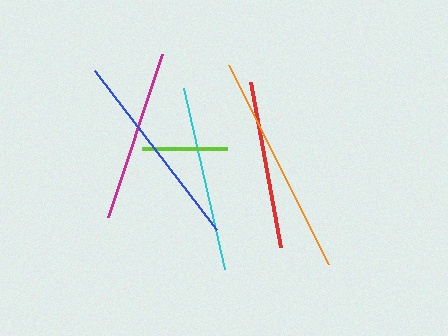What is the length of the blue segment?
The blue segment is approximately 200 pixels long.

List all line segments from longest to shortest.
From longest to shortest: orange, blue, cyan, magenta, red, lime.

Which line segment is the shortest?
The lime line is the shortest at approximately 85 pixels.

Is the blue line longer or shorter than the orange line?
The orange line is longer than the blue line.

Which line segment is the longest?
The orange line is the longest at approximately 222 pixels.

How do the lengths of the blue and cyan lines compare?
The blue and cyan lines are approximately the same length.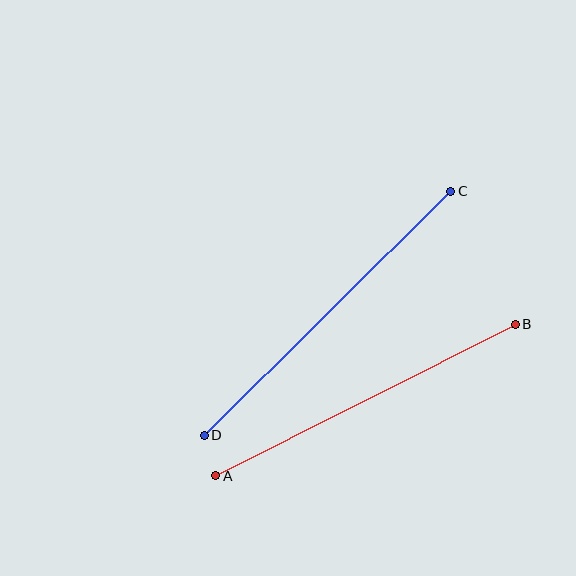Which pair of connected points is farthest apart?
Points C and D are farthest apart.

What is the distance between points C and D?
The distance is approximately 347 pixels.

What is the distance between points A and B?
The distance is approximately 336 pixels.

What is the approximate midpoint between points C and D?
The midpoint is at approximately (327, 313) pixels.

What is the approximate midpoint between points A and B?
The midpoint is at approximately (366, 400) pixels.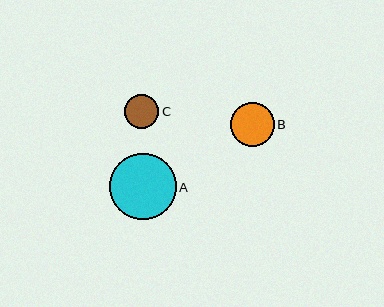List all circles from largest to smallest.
From largest to smallest: A, B, C.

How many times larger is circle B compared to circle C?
Circle B is approximately 1.3 times the size of circle C.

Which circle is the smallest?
Circle C is the smallest with a size of approximately 34 pixels.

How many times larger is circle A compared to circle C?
Circle A is approximately 1.9 times the size of circle C.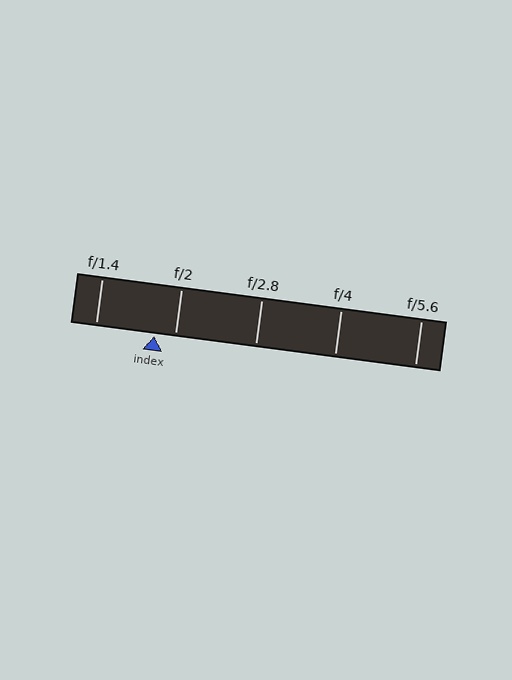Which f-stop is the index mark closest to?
The index mark is closest to f/2.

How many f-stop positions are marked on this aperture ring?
There are 5 f-stop positions marked.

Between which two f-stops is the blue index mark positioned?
The index mark is between f/1.4 and f/2.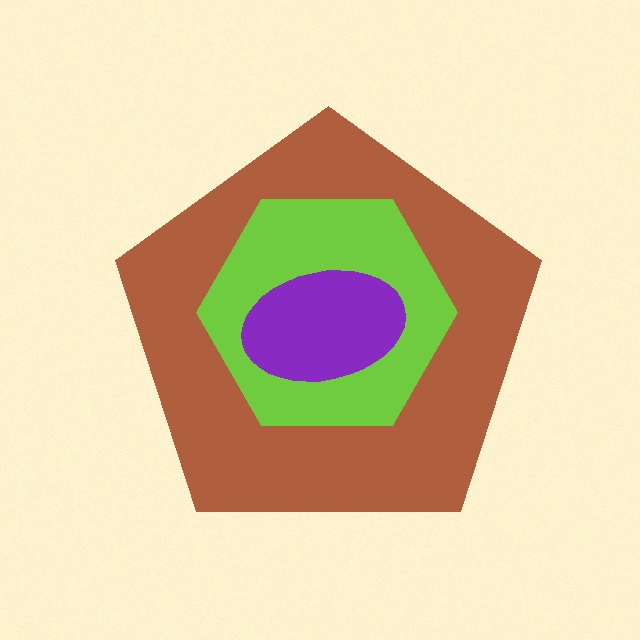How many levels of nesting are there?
3.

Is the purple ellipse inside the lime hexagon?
Yes.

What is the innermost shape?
The purple ellipse.